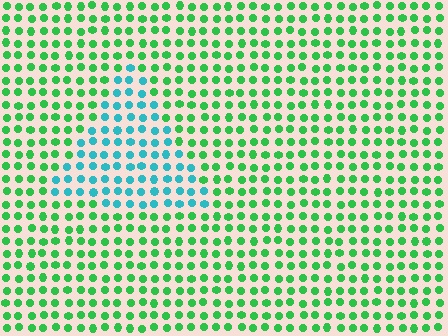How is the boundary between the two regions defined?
The boundary is defined purely by a slight shift in hue (about 52 degrees). Spacing, size, and orientation are identical on both sides.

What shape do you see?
I see a triangle.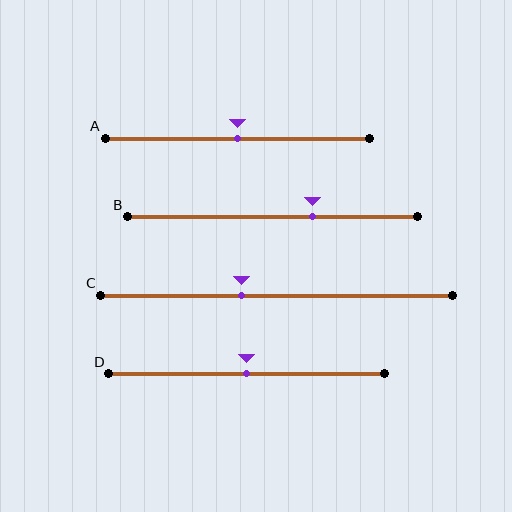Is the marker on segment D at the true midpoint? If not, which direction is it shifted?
Yes, the marker on segment D is at the true midpoint.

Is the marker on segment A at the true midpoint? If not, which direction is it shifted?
Yes, the marker on segment A is at the true midpoint.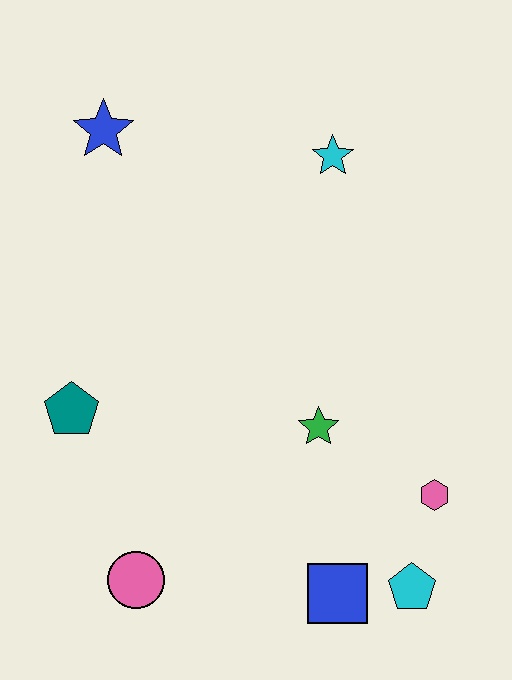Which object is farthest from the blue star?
The cyan pentagon is farthest from the blue star.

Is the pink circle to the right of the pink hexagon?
No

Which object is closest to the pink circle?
The teal pentagon is closest to the pink circle.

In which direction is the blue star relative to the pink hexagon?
The blue star is above the pink hexagon.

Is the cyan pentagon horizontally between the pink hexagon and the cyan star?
Yes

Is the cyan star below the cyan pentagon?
No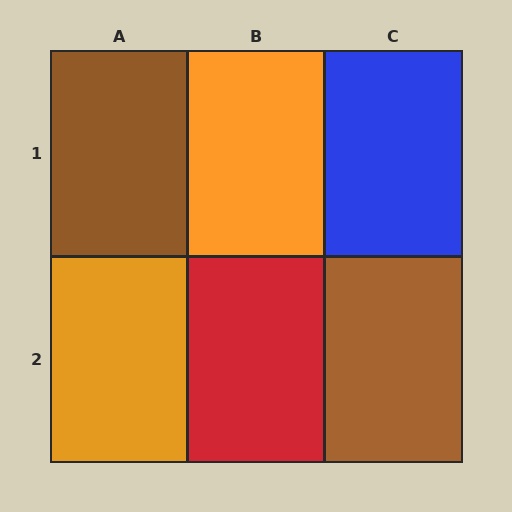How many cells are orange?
2 cells are orange.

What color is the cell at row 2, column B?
Red.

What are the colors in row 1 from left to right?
Brown, orange, blue.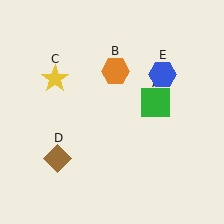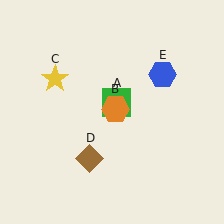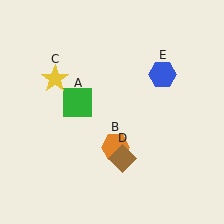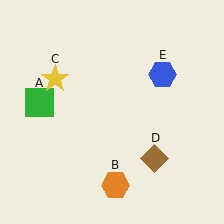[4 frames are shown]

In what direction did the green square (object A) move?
The green square (object A) moved left.